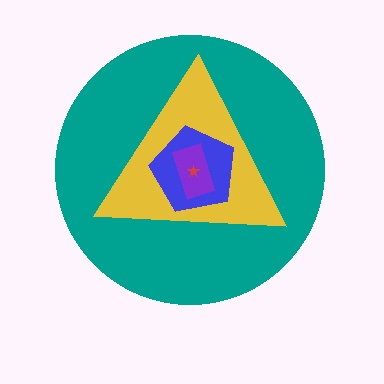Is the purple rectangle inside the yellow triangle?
Yes.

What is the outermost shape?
The teal circle.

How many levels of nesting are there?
5.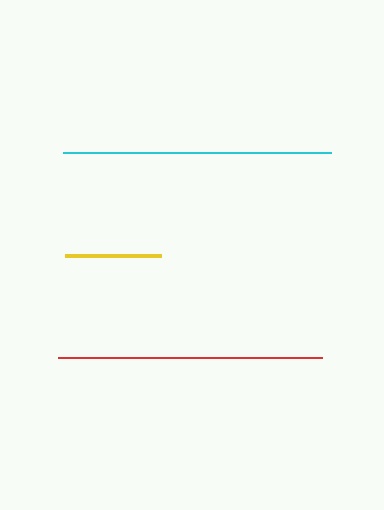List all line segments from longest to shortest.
From longest to shortest: cyan, red, yellow.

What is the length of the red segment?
The red segment is approximately 264 pixels long.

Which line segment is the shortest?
The yellow line is the shortest at approximately 95 pixels.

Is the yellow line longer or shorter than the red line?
The red line is longer than the yellow line.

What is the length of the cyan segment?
The cyan segment is approximately 269 pixels long.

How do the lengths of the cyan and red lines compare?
The cyan and red lines are approximately the same length.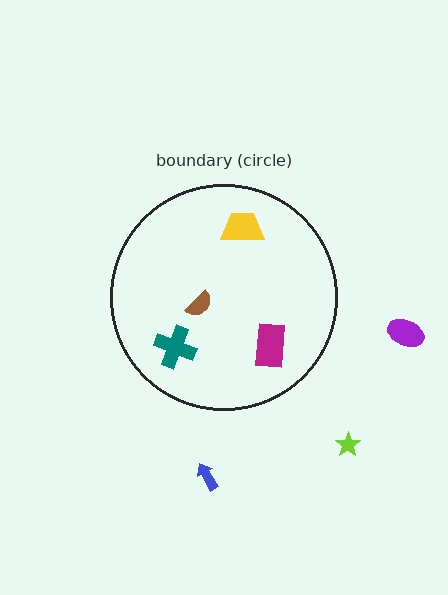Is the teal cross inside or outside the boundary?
Inside.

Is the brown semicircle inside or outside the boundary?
Inside.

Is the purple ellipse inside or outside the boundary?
Outside.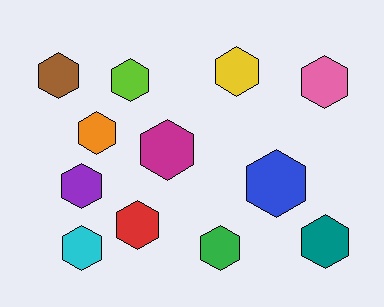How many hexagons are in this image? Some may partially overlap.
There are 12 hexagons.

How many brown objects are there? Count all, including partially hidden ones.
There is 1 brown object.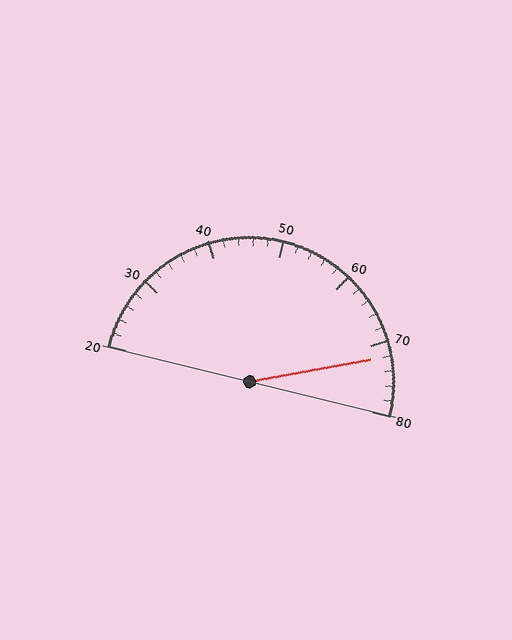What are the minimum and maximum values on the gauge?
The gauge ranges from 20 to 80.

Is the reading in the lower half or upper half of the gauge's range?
The reading is in the upper half of the range (20 to 80).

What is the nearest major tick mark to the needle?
The nearest major tick mark is 70.